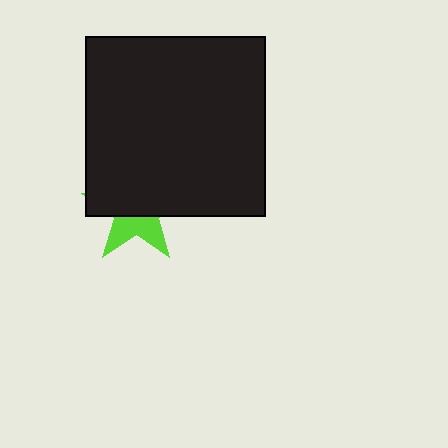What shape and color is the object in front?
The object in front is a black square.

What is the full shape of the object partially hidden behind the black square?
The partially hidden object is a lime star.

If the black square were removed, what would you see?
You would see the complete lime star.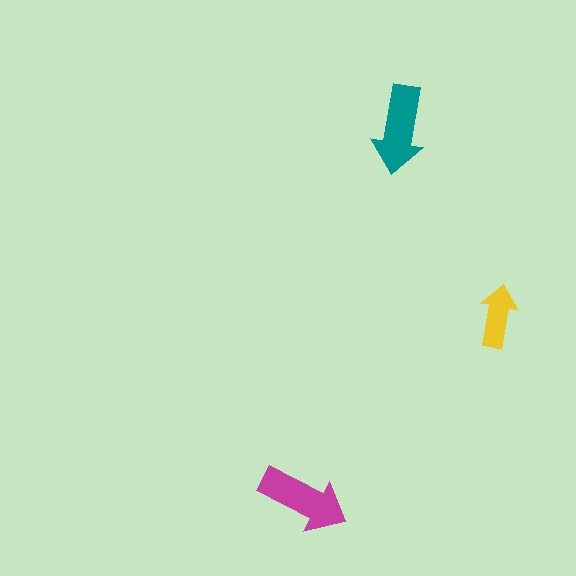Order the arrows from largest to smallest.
the magenta one, the teal one, the yellow one.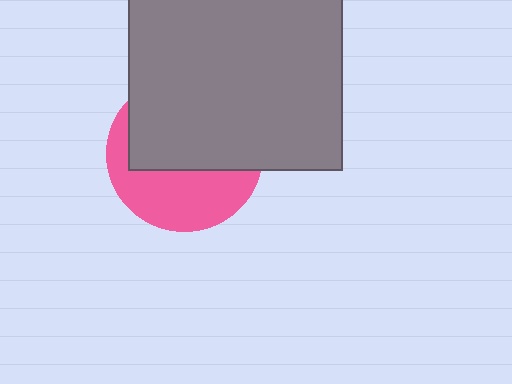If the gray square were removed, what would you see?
You would see the complete pink circle.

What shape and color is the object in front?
The object in front is a gray square.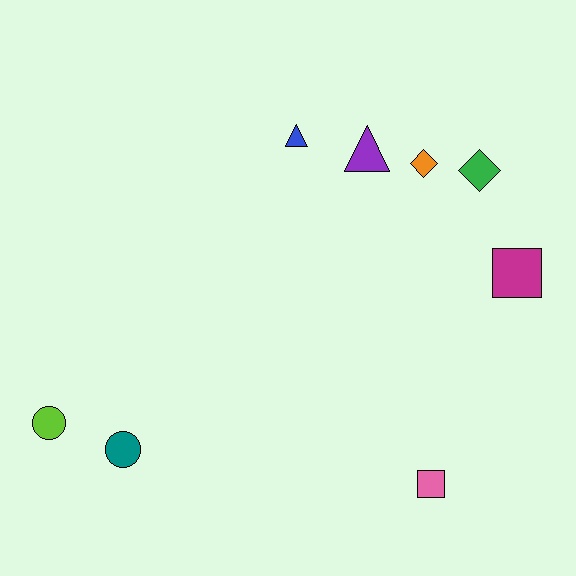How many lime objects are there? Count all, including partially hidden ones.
There is 1 lime object.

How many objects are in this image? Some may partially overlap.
There are 8 objects.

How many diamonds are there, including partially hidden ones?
There are 2 diamonds.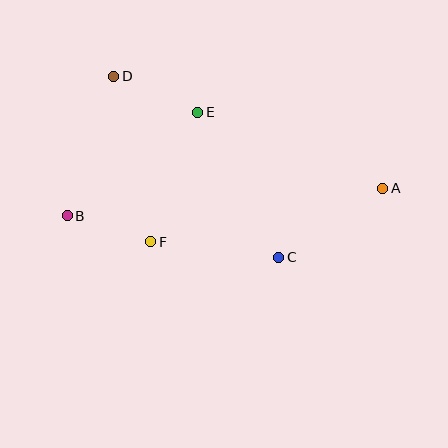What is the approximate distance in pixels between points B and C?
The distance between B and C is approximately 216 pixels.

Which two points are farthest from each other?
Points A and B are farthest from each other.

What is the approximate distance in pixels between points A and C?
The distance between A and C is approximately 125 pixels.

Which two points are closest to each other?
Points B and F are closest to each other.